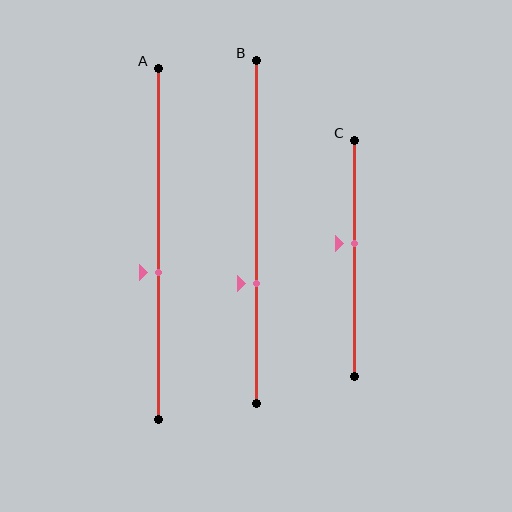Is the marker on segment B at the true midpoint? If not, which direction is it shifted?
No, the marker on segment B is shifted downward by about 15% of the segment length.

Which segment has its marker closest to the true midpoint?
Segment C has its marker closest to the true midpoint.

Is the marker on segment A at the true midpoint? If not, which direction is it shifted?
No, the marker on segment A is shifted downward by about 8% of the segment length.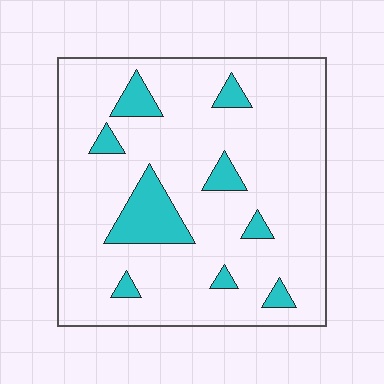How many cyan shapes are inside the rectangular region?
9.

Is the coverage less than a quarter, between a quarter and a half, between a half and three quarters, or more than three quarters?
Less than a quarter.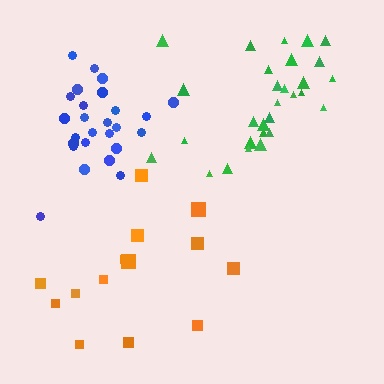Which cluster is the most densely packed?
Blue.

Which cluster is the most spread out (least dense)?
Orange.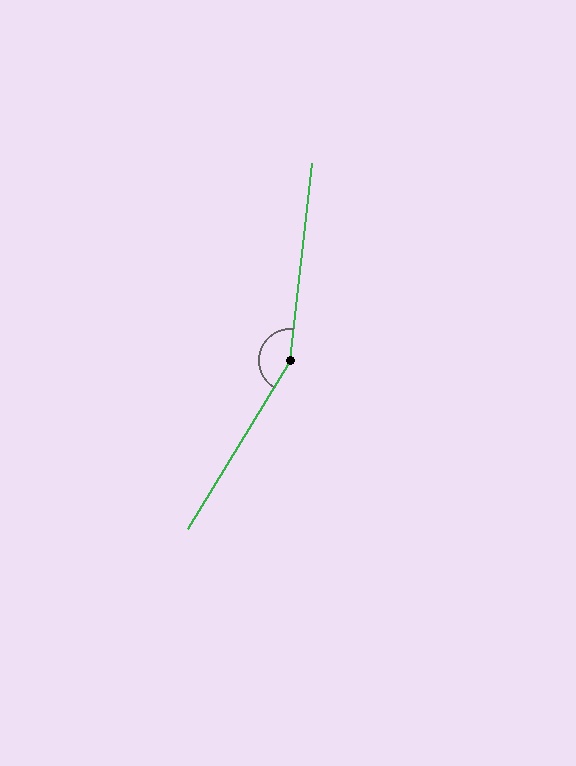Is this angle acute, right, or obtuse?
It is obtuse.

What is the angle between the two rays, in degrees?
Approximately 155 degrees.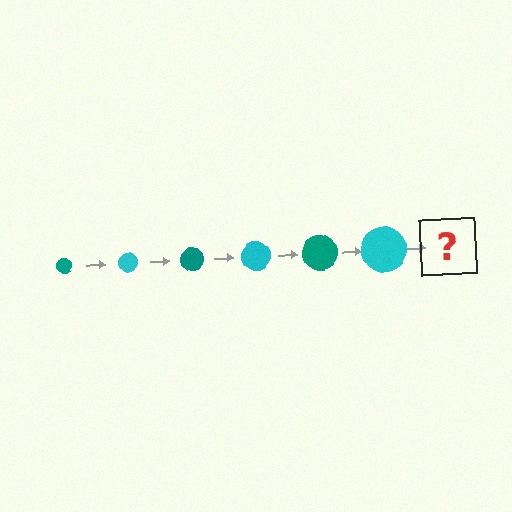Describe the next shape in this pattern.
It should be a teal circle, larger than the previous one.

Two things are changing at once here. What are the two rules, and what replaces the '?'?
The two rules are that the circle grows larger each step and the color cycles through teal and cyan. The '?' should be a teal circle, larger than the previous one.